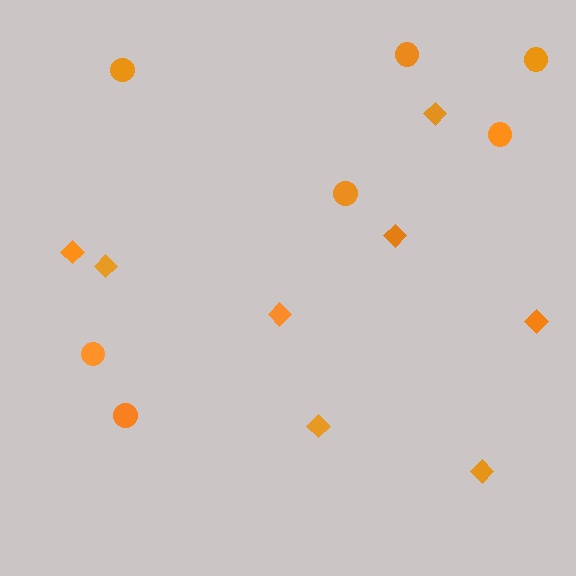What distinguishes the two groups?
There are 2 groups: one group of diamonds (8) and one group of circles (7).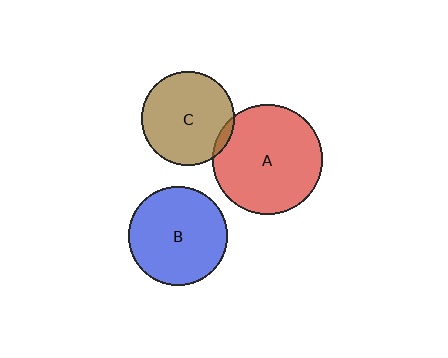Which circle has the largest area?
Circle A (red).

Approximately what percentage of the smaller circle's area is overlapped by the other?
Approximately 5%.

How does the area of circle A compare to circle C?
Approximately 1.4 times.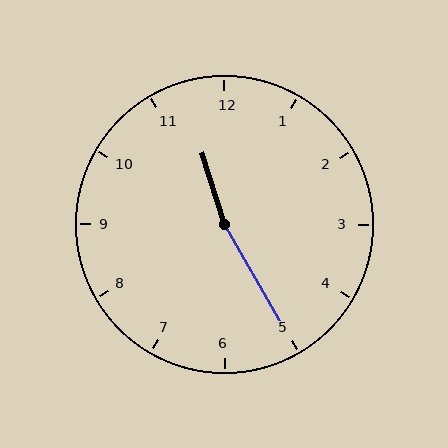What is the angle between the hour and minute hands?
Approximately 168 degrees.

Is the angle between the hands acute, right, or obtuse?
It is obtuse.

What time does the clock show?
11:25.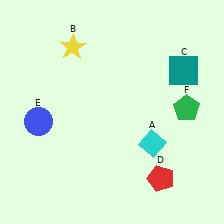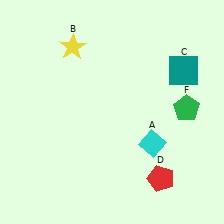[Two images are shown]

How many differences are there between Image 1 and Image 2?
There is 1 difference between the two images.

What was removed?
The blue circle (E) was removed in Image 2.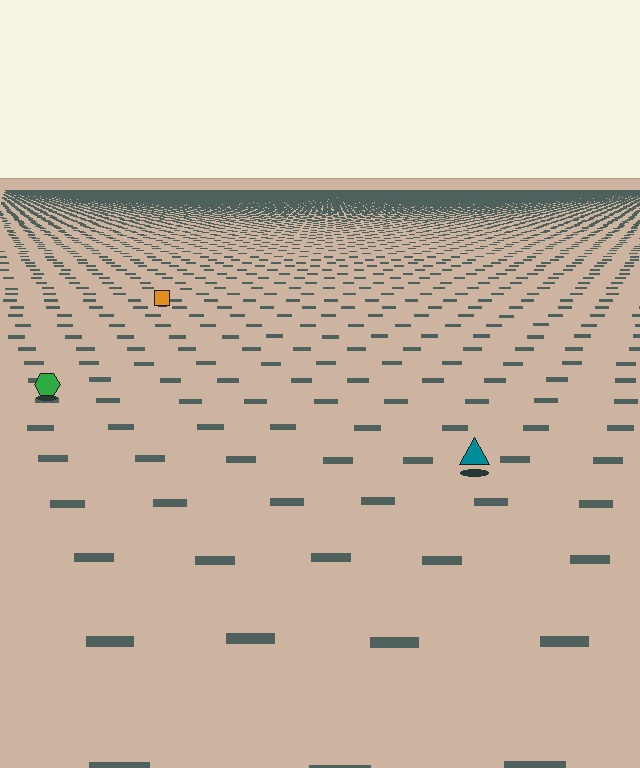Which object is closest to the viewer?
The teal triangle is closest. The texture marks near it are larger and more spread out.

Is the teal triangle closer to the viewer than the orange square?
Yes. The teal triangle is closer — you can tell from the texture gradient: the ground texture is coarser near it.